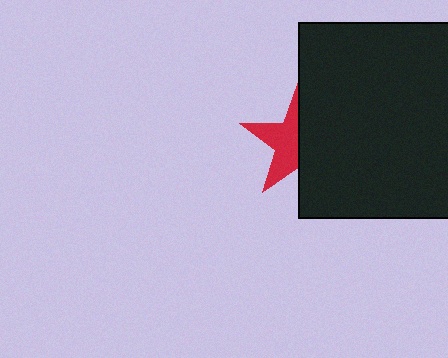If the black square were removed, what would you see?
You would see the complete red star.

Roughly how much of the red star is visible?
About half of it is visible (roughly 48%).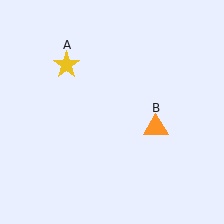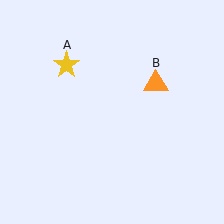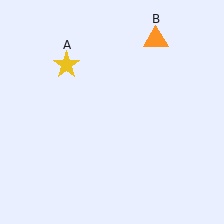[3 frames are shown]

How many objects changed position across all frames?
1 object changed position: orange triangle (object B).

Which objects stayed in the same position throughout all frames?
Yellow star (object A) remained stationary.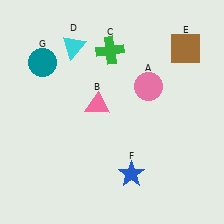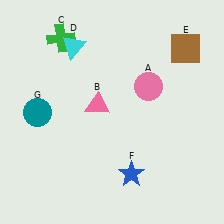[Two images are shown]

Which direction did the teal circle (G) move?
The teal circle (G) moved down.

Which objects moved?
The objects that moved are: the green cross (C), the teal circle (G).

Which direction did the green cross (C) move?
The green cross (C) moved left.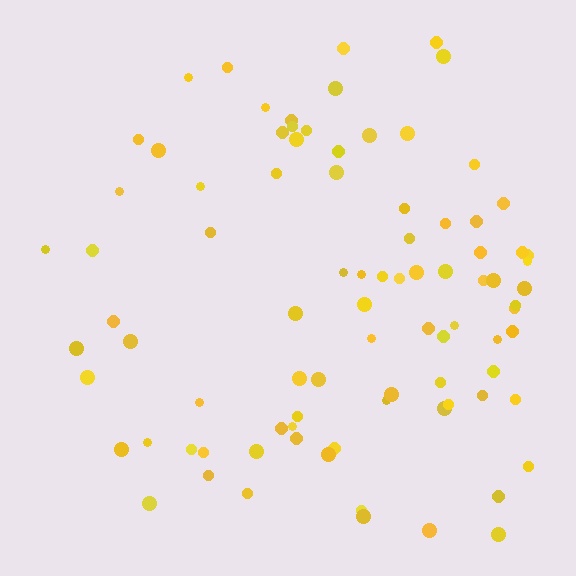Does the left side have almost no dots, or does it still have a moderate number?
Still a moderate number, just noticeably fewer than the right.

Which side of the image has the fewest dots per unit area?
The left.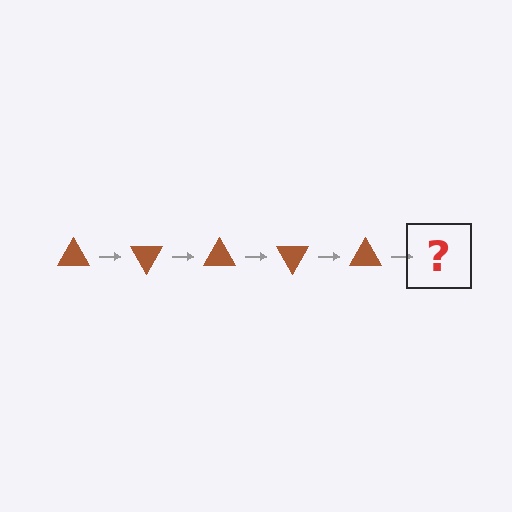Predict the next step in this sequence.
The next step is a brown triangle rotated 300 degrees.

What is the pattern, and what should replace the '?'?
The pattern is that the triangle rotates 60 degrees each step. The '?' should be a brown triangle rotated 300 degrees.